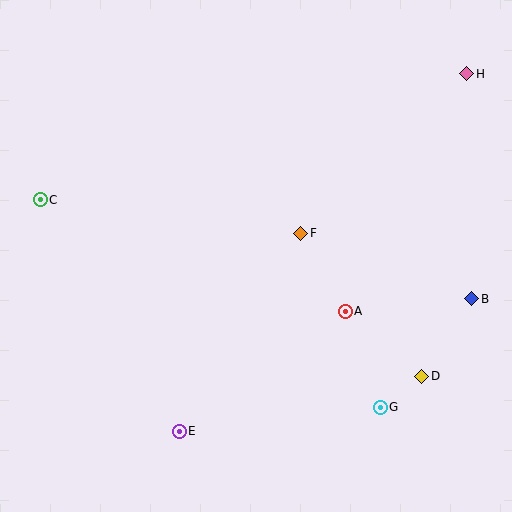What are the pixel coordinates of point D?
Point D is at (422, 376).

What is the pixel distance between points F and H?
The distance between F and H is 230 pixels.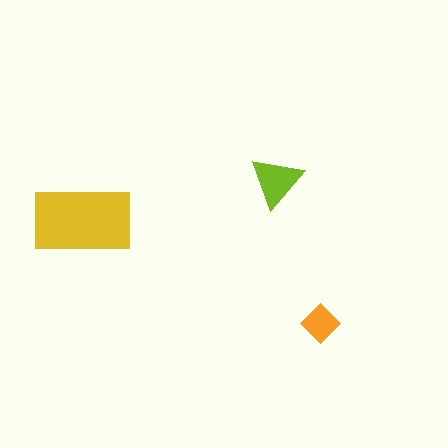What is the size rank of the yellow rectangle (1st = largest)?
1st.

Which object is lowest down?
The orange diamond is bottommost.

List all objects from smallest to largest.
The orange diamond, the lime triangle, the yellow rectangle.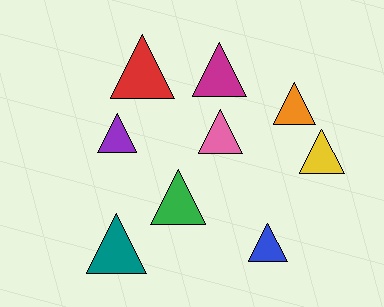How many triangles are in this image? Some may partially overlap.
There are 9 triangles.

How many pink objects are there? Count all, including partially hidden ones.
There is 1 pink object.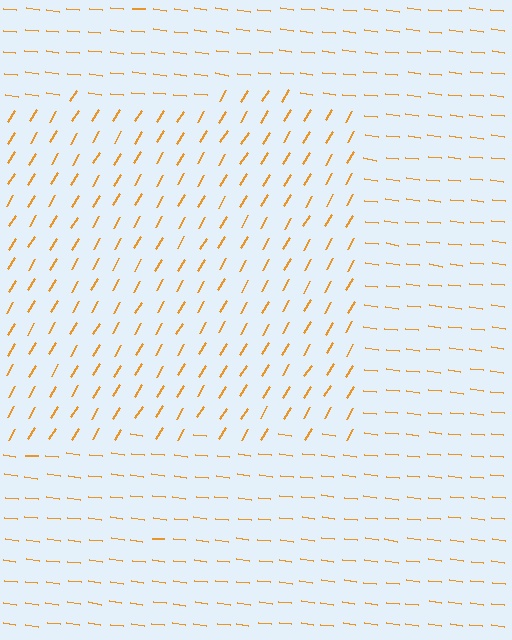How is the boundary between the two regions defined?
The boundary is defined purely by a change in line orientation (approximately 66 degrees difference). All lines are the same color and thickness.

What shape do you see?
I see a rectangle.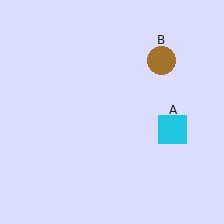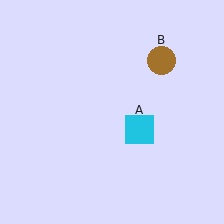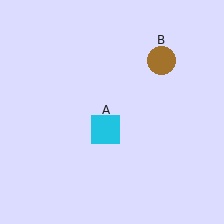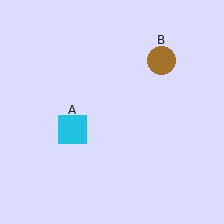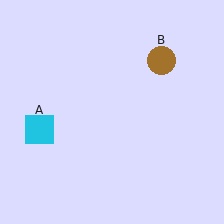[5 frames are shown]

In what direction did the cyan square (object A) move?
The cyan square (object A) moved left.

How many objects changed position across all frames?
1 object changed position: cyan square (object A).